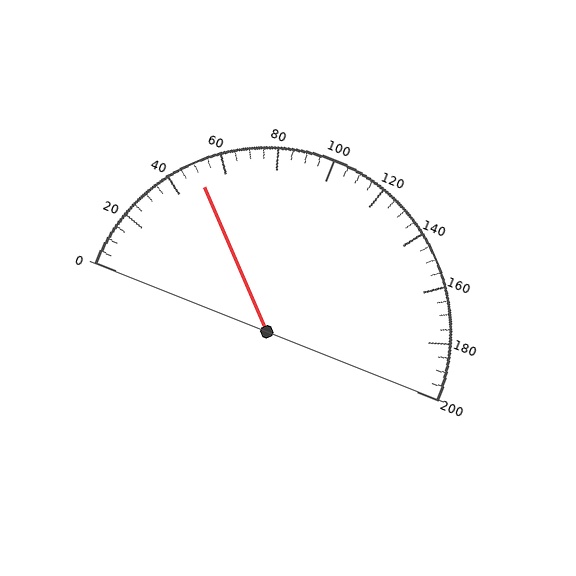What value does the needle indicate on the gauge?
The needle indicates approximately 50.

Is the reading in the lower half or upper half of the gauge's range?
The reading is in the lower half of the range (0 to 200).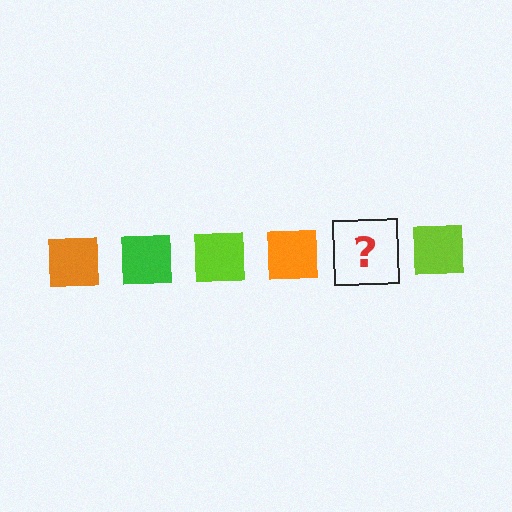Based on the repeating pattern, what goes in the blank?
The blank should be a green square.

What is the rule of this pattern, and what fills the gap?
The rule is that the pattern cycles through orange, green, lime squares. The gap should be filled with a green square.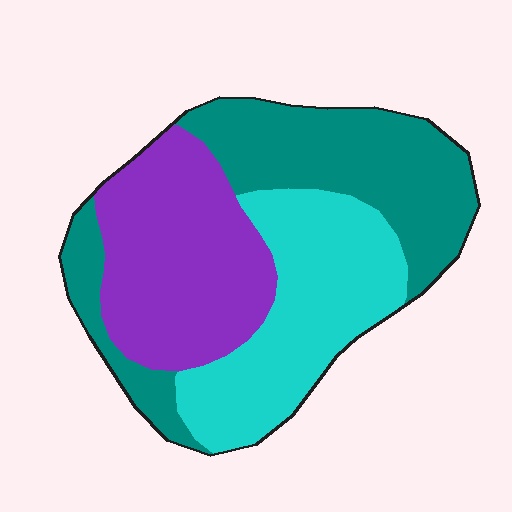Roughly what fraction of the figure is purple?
Purple covers around 30% of the figure.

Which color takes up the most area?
Teal, at roughly 35%.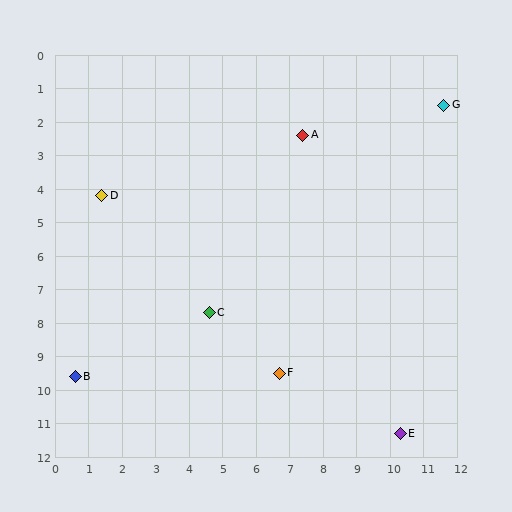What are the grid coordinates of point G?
Point G is at approximately (11.6, 1.5).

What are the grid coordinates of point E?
Point E is at approximately (10.3, 11.3).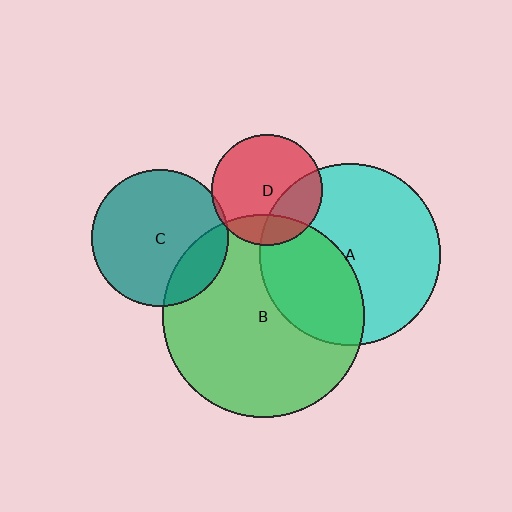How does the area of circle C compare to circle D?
Approximately 1.5 times.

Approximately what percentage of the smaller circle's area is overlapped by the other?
Approximately 20%.